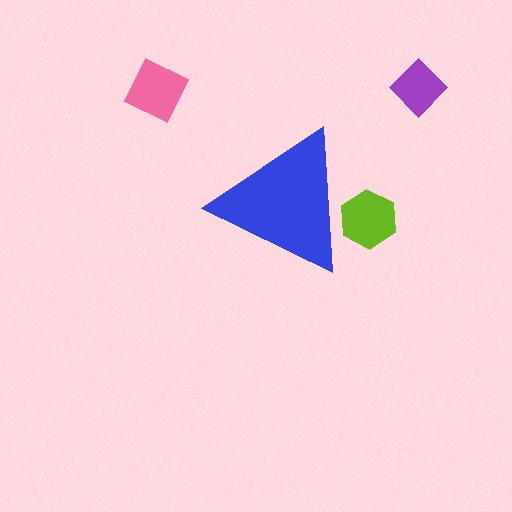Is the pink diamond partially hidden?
No, the pink diamond is fully visible.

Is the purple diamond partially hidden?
No, the purple diamond is fully visible.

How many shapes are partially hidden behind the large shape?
1 shape is partially hidden.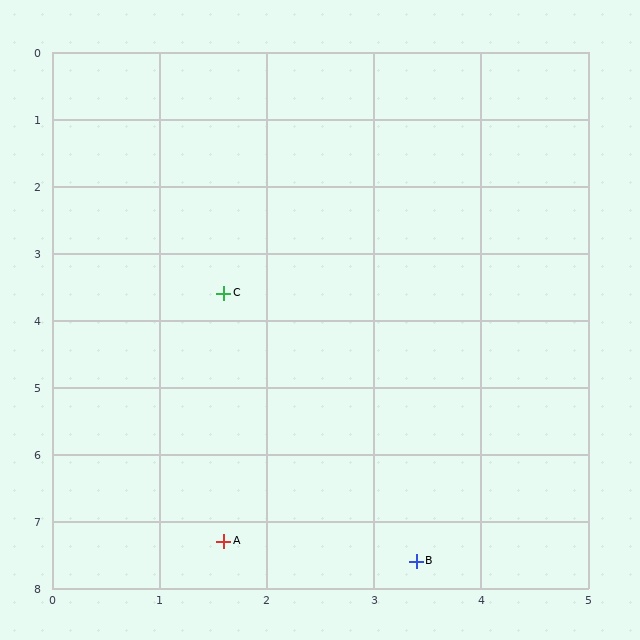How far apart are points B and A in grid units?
Points B and A are about 1.8 grid units apart.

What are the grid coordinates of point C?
Point C is at approximately (1.6, 3.6).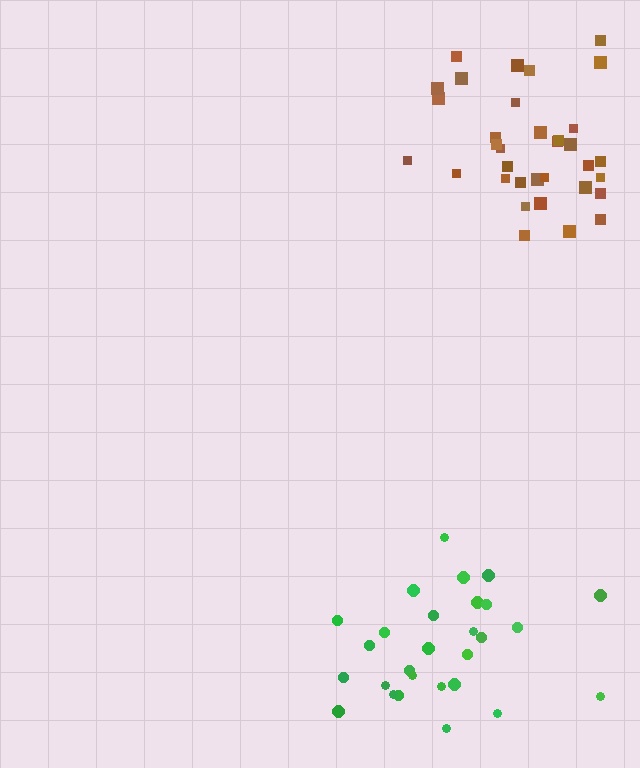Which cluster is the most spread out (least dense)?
Green.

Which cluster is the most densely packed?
Brown.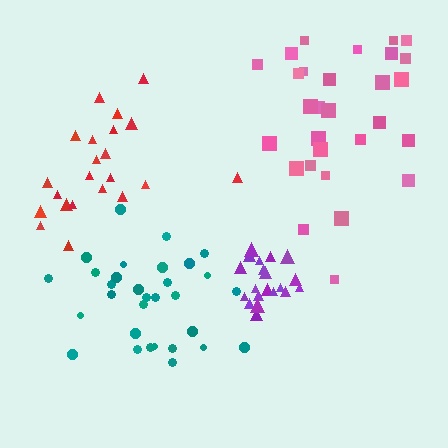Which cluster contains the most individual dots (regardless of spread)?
Teal (31).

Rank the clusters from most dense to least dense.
purple, teal, red, pink.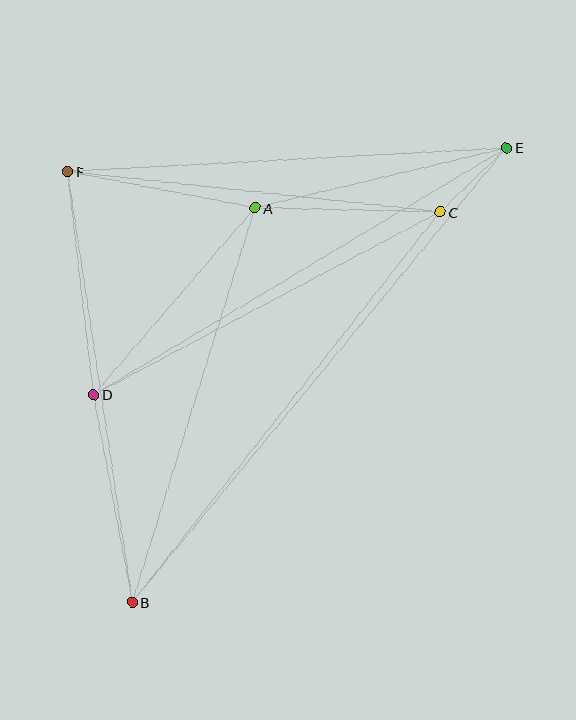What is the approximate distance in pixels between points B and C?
The distance between B and C is approximately 497 pixels.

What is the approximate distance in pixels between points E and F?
The distance between E and F is approximately 439 pixels.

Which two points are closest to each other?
Points C and E are closest to each other.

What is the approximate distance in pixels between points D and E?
The distance between D and E is approximately 481 pixels.